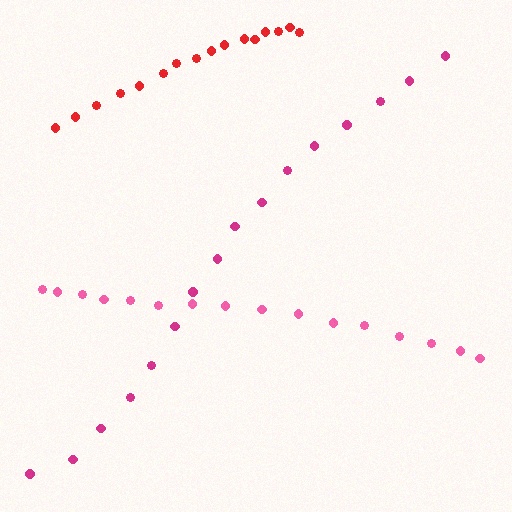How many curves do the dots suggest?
There are 3 distinct paths.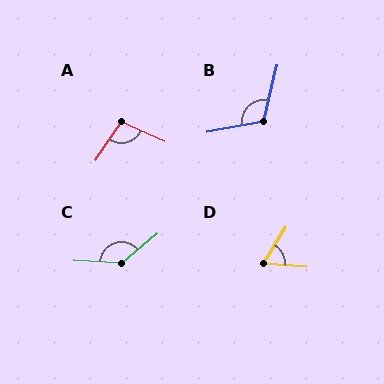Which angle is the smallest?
D, at approximately 64 degrees.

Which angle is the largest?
C, at approximately 137 degrees.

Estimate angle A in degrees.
Approximately 101 degrees.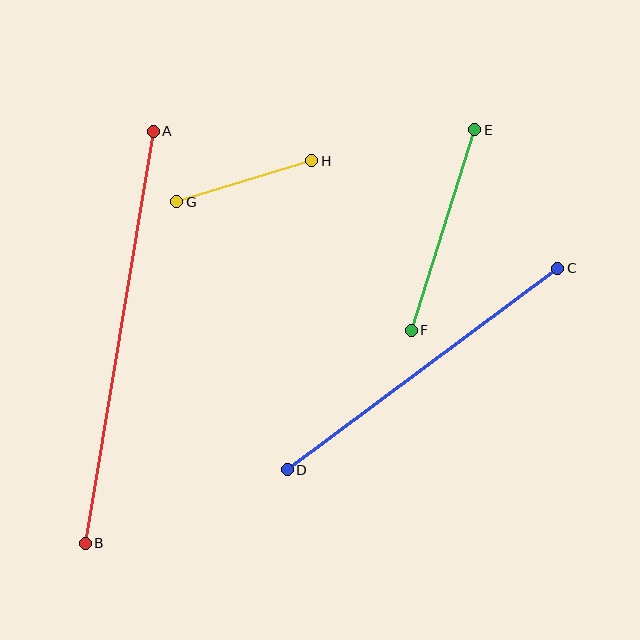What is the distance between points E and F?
The distance is approximately 210 pixels.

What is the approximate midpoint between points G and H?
The midpoint is at approximately (244, 181) pixels.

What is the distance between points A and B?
The distance is approximately 418 pixels.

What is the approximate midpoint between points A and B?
The midpoint is at approximately (119, 337) pixels.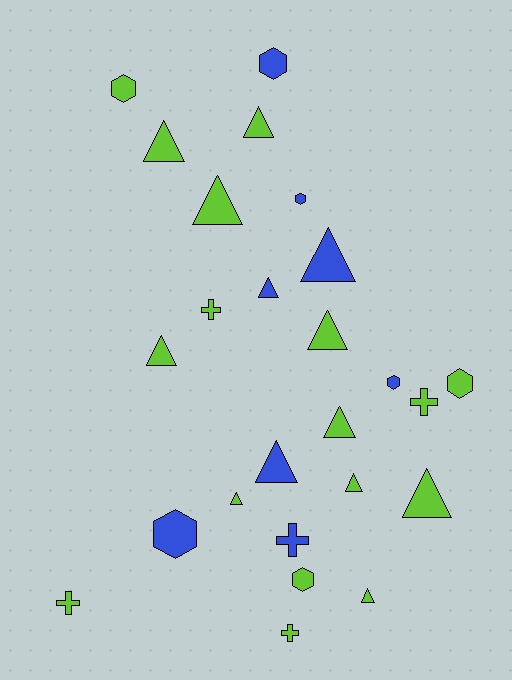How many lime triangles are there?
There are 10 lime triangles.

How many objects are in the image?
There are 25 objects.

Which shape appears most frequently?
Triangle, with 13 objects.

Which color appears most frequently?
Lime, with 17 objects.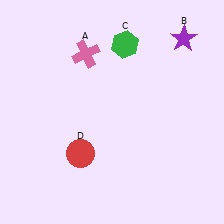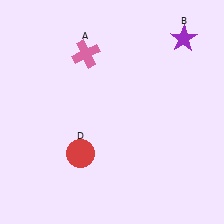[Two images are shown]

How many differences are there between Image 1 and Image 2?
There is 1 difference between the two images.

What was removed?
The green hexagon (C) was removed in Image 2.